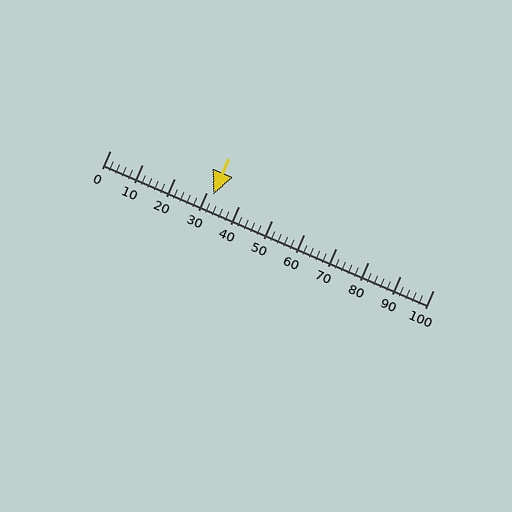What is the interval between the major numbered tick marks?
The major tick marks are spaced 10 units apart.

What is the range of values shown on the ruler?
The ruler shows values from 0 to 100.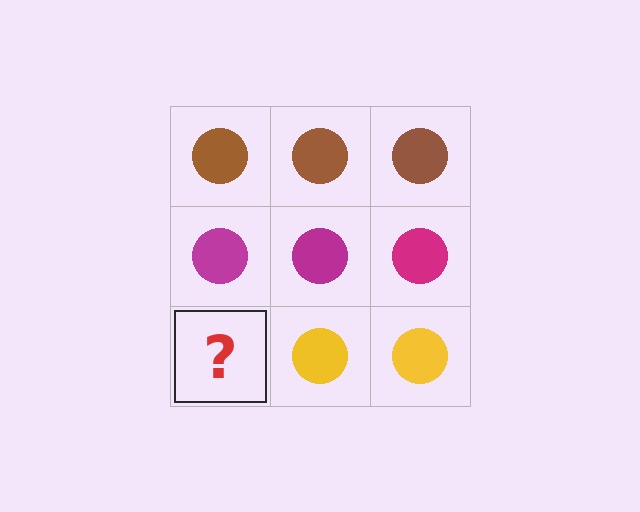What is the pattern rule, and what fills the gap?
The rule is that each row has a consistent color. The gap should be filled with a yellow circle.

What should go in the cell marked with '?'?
The missing cell should contain a yellow circle.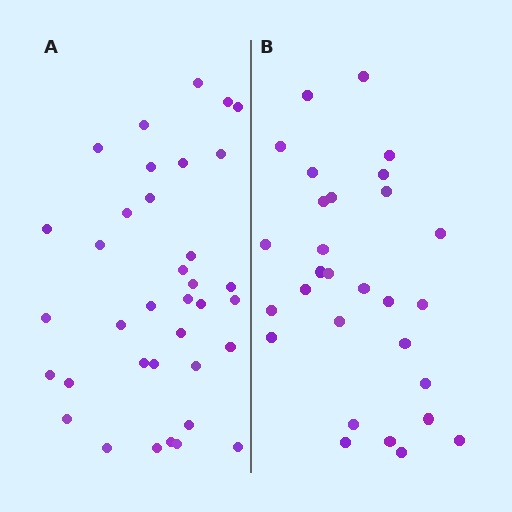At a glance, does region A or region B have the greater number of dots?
Region A (the left region) has more dots.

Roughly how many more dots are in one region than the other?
Region A has roughly 8 or so more dots than region B.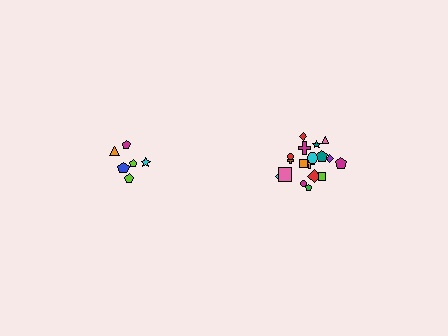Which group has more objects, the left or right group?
The right group.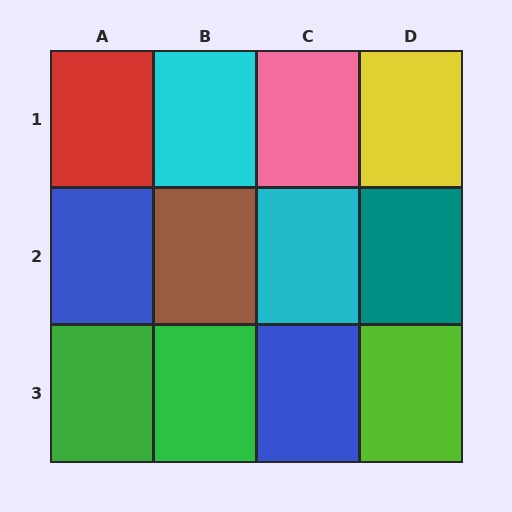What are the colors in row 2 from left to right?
Blue, brown, cyan, teal.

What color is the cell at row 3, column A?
Green.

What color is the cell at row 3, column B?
Green.